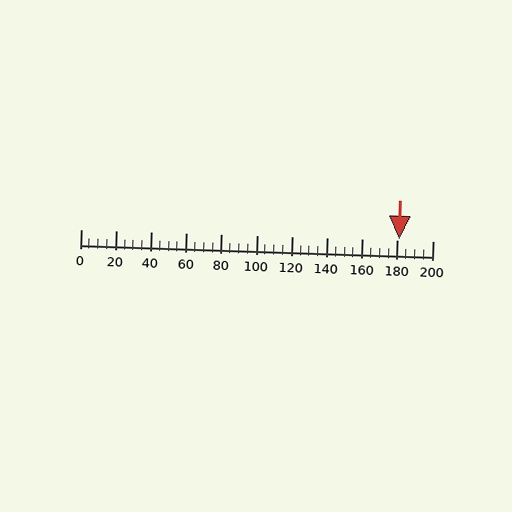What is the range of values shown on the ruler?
The ruler shows values from 0 to 200.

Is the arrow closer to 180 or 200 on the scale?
The arrow is closer to 180.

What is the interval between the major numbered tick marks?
The major tick marks are spaced 20 units apart.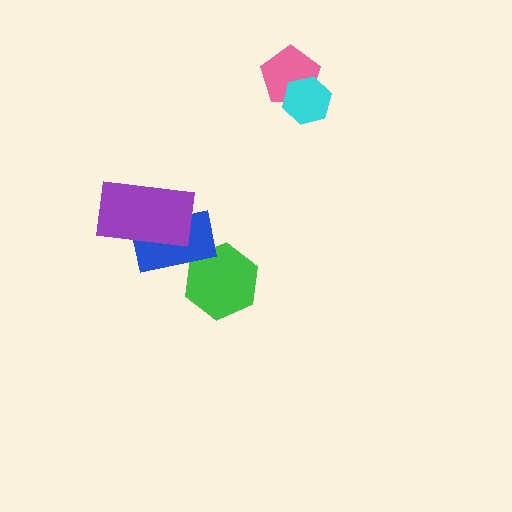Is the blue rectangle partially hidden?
Yes, it is partially covered by another shape.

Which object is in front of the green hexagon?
The blue rectangle is in front of the green hexagon.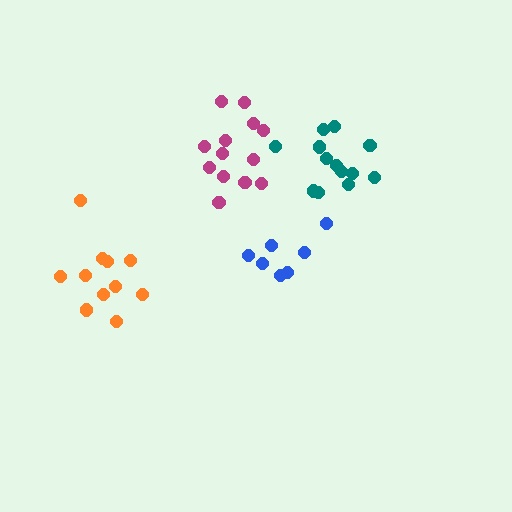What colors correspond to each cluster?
The clusters are colored: blue, magenta, orange, teal.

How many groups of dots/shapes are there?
There are 4 groups.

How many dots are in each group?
Group 1: 7 dots, Group 2: 13 dots, Group 3: 11 dots, Group 4: 13 dots (44 total).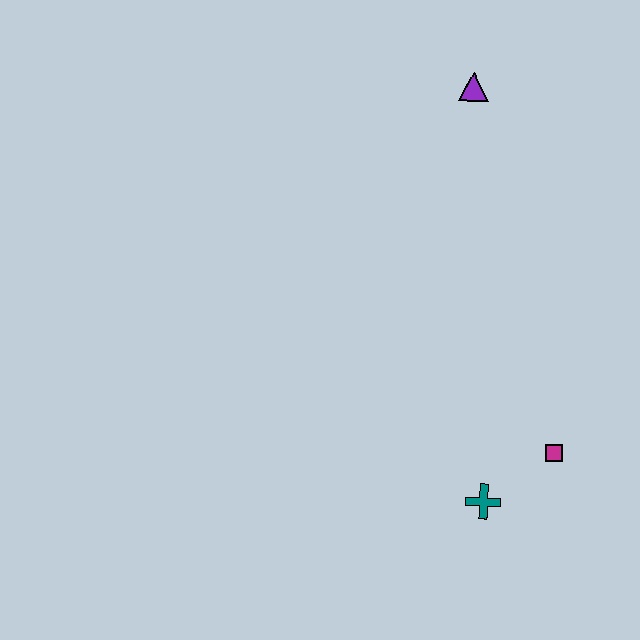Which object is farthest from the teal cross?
The purple triangle is farthest from the teal cross.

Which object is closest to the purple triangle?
The magenta square is closest to the purple triangle.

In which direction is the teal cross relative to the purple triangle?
The teal cross is below the purple triangle.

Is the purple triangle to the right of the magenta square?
No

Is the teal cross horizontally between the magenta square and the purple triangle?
Yes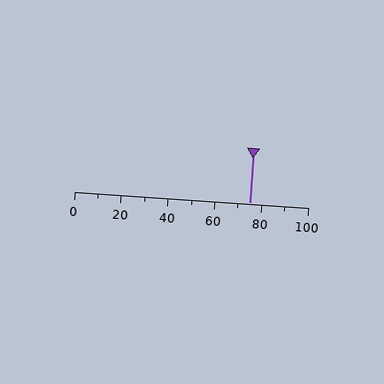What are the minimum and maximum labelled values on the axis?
The axis runs from 0 to 100.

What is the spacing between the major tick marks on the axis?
The major ticks are spaced 20 apart.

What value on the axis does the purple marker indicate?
The marker indicates approximately 75.